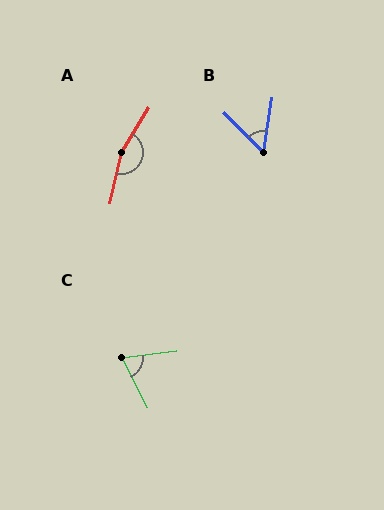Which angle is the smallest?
B, at approximately 54 degrees.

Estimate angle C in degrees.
Approximately 70 degrees.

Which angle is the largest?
A, at approximately 162 degrees.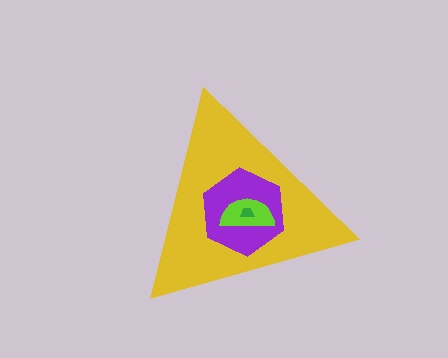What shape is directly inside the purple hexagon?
The lime semicircle.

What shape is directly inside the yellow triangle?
The purple hexagon.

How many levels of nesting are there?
4.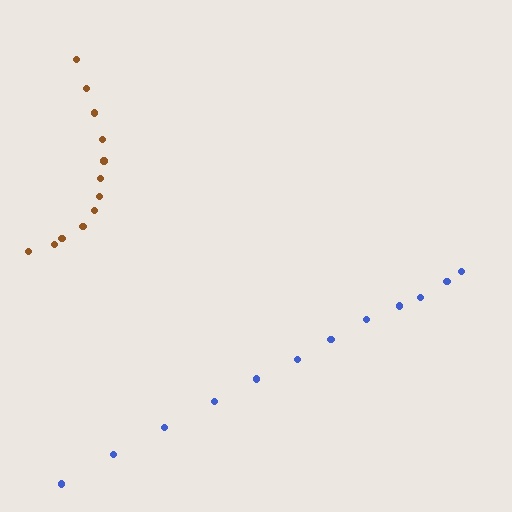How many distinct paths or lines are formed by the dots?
There are 2 distinct paths.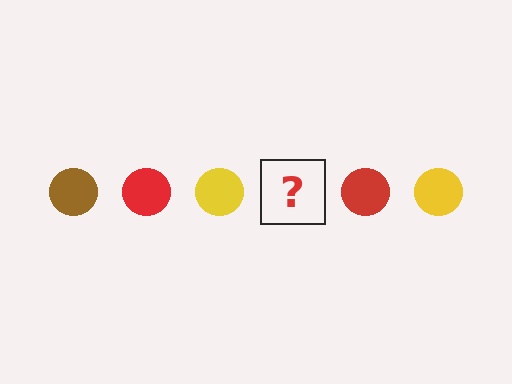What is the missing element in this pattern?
The missing element is a brown circle.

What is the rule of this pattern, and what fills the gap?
The rule is that the pattern cycles through brown, red, yellow circles. The gap should be filled with a brown circle.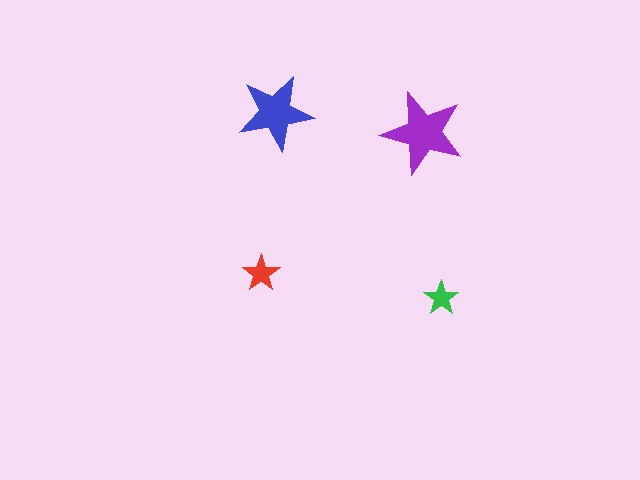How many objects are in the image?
There are 4 objects in the image.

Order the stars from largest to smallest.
the purple one, the blue one, the red one, the green one.